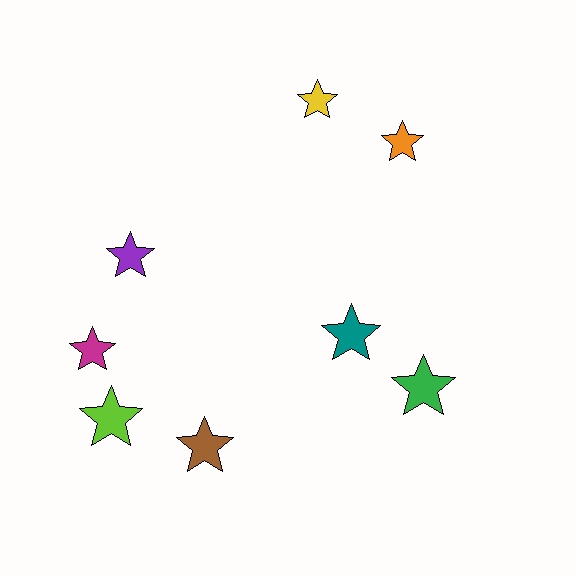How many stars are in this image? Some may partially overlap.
There are 8 stars.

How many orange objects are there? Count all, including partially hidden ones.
There is 1 orange object.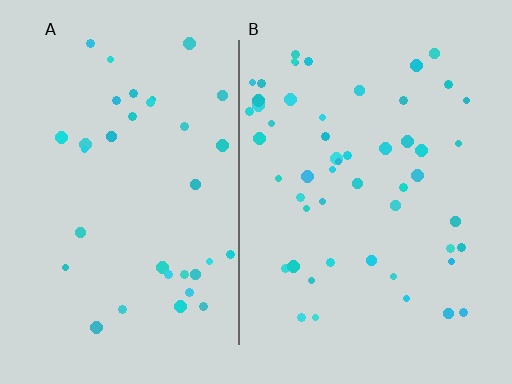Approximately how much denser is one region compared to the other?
Approximately 1.5× — region B over region A.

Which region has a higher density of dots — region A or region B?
B (the right).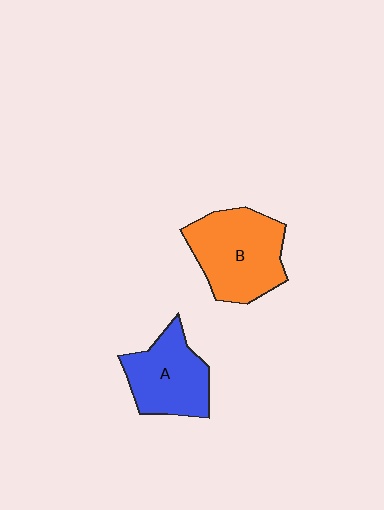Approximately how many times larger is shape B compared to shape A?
Approximately 1.2 times.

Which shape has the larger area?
Shape B (orange).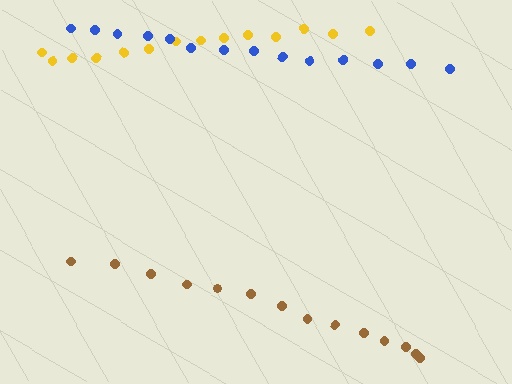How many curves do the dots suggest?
There are 3 distinct paths.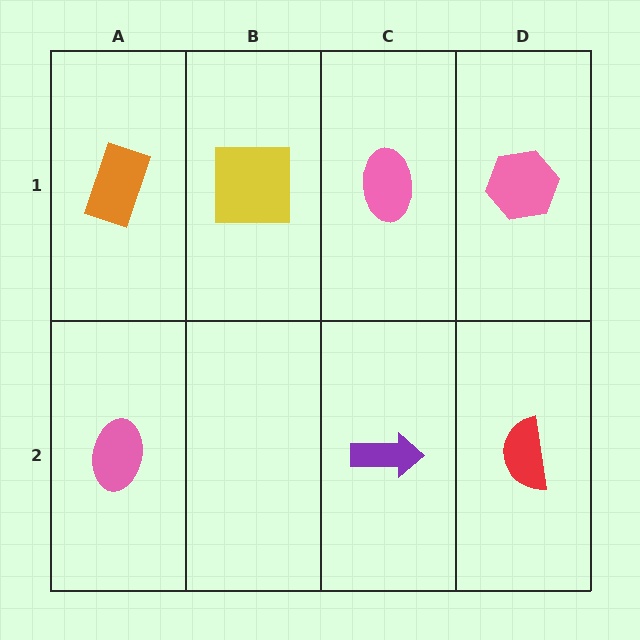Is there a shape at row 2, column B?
No, that cell is empty.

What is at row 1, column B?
A yellow square.